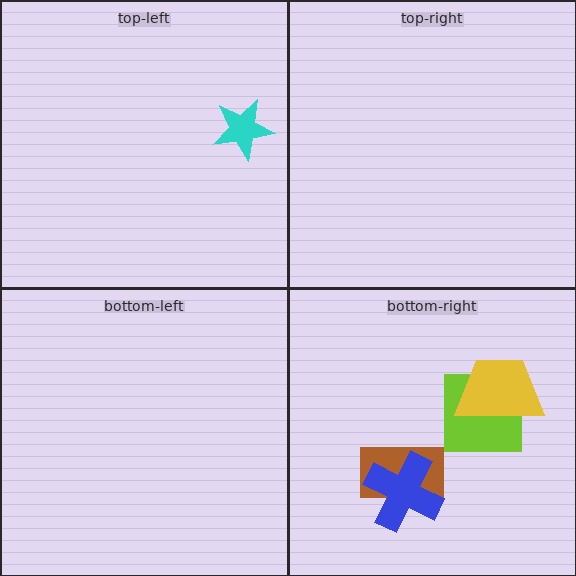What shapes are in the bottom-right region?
The brown rectangle, the blue cross, the lime square, the yellow trapezoid.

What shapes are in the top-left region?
The cyan star.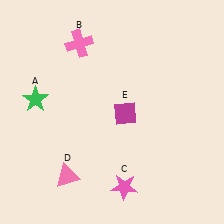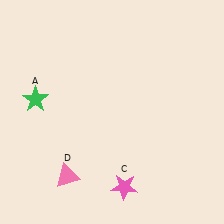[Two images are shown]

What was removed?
The pink cross (B), the magenta diamond (E) were removed in Image 2.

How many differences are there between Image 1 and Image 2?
There are 2 differences between the two images.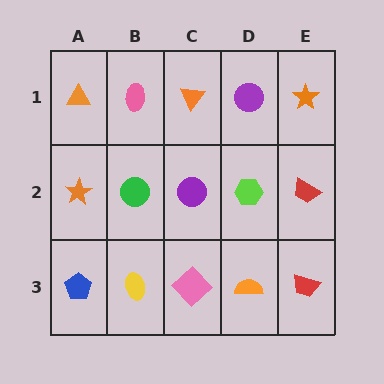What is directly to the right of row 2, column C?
A lime hexagon.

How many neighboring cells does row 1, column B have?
3.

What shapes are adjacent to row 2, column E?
An orange star (row 1, column E), a red trapezoid (row 3, column E), a lime hexagon (row 2, column D).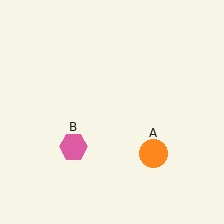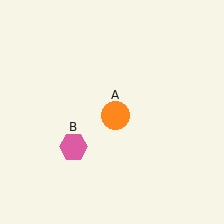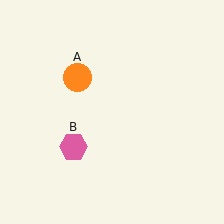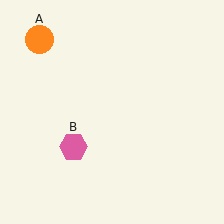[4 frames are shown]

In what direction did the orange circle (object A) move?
The orange circle (object A) moved up and to the left.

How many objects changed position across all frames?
1 object changed position: orange circle (object A).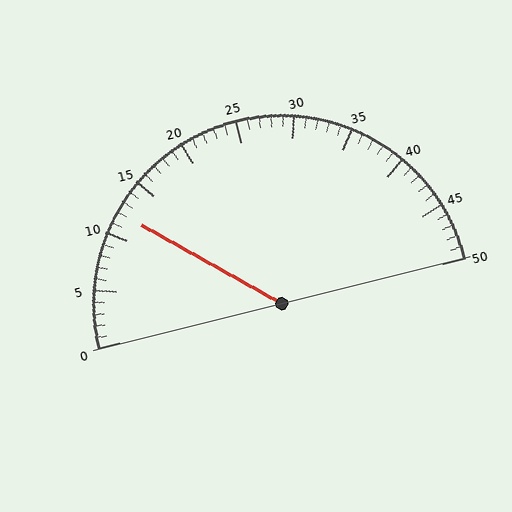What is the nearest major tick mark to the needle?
The nearest major tick mark is 10.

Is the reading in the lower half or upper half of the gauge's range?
The reading is in the lower half of the range (0 to 50).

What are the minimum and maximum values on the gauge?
The gauge ranges from 0 to 50.